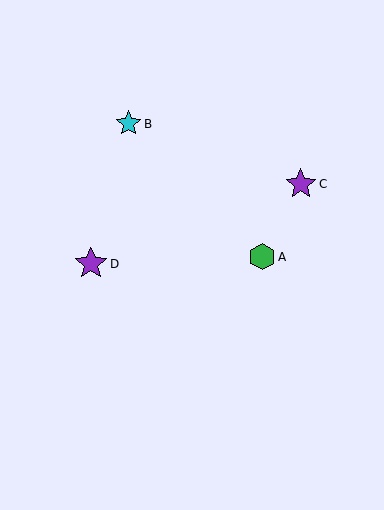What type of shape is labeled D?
Shape D is a purple star.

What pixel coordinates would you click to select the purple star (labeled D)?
Click at (91, 264) to select the purple star D.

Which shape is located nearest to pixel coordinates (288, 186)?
The purple star (labeled C) at (301, 184) is nearest to that location.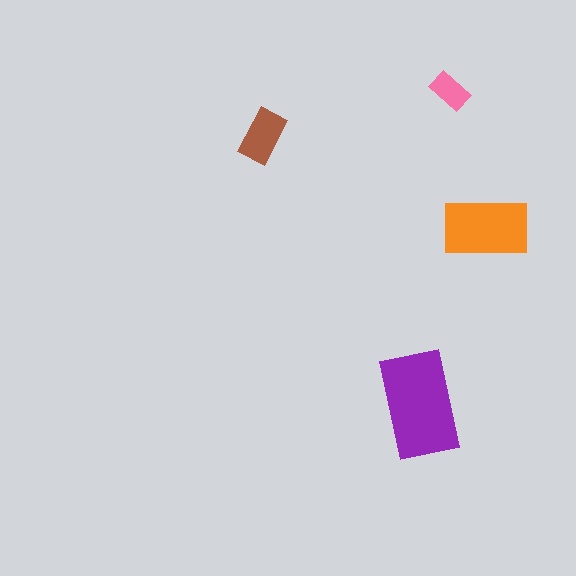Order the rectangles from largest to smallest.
the purple one, the orange one, the brown one, the pink one.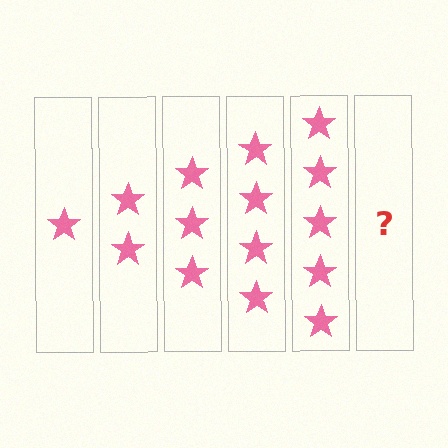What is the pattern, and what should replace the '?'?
The pattern is that each step adds one more star. The '?' should be 6 stars.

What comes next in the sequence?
The next element should be 6 stars.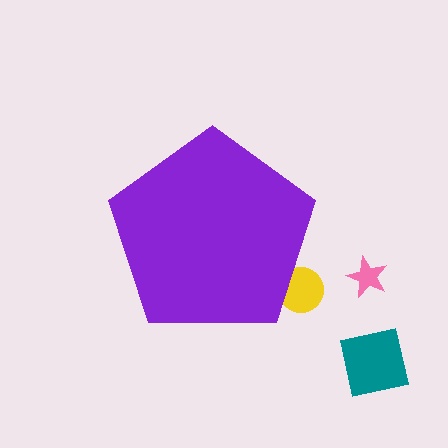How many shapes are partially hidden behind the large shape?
1 shape is partially hidden.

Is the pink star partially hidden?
No, the pink star is fully visible.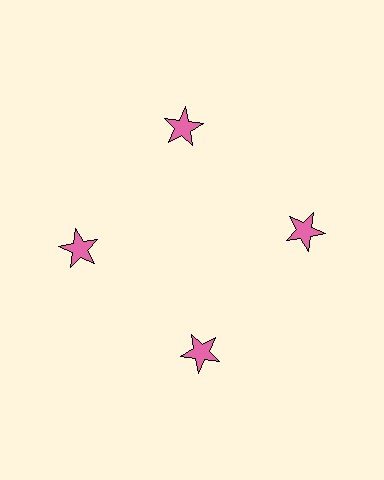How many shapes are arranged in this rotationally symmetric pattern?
There are 4 shapes, arranged in 4 groups of 1.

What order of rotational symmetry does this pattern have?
This pattern has 4-fold rotational symmetry.